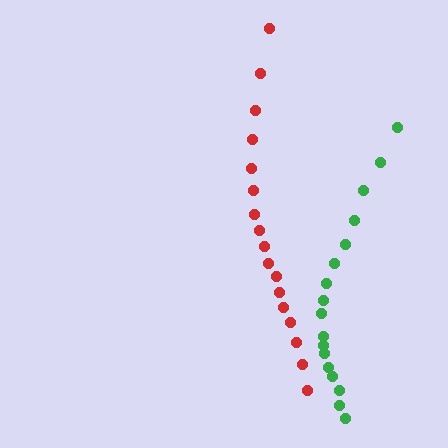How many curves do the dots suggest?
There are 2 distinct paths.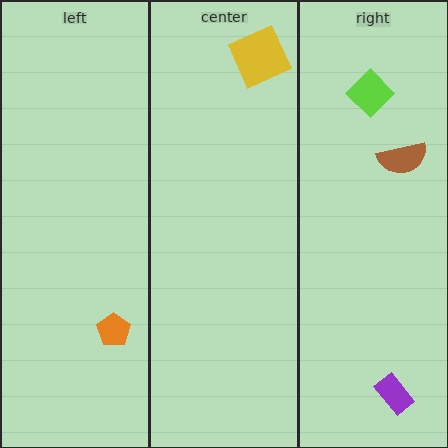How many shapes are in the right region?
3.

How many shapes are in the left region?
1.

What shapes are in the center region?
The yellow square.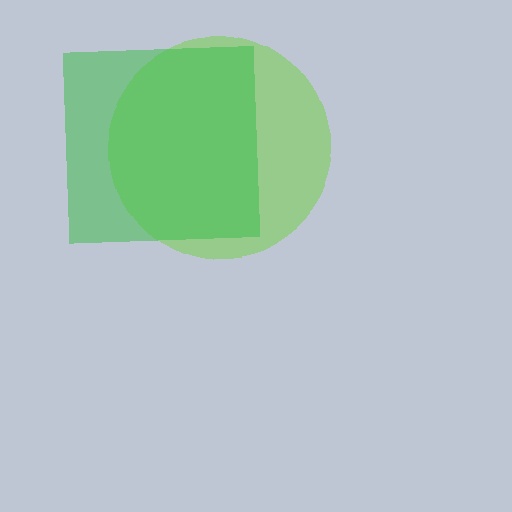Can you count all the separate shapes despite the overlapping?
Yes, there are 2 separate shapes.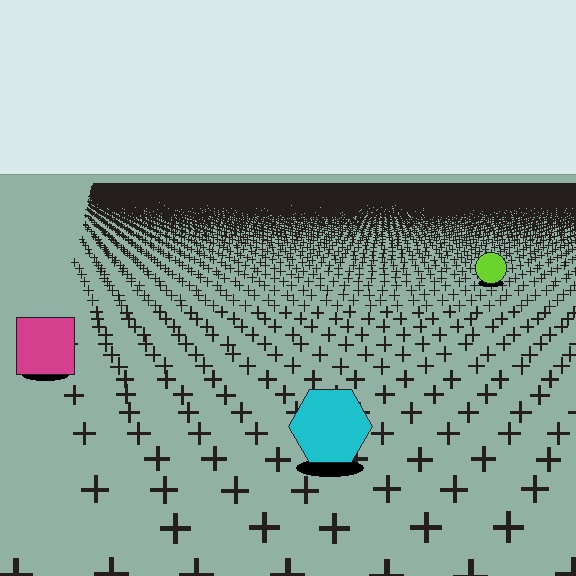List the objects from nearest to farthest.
From nearest to farthest: the cyan hexagon, the magenta square, the lime circle.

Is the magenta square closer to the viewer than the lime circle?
Yes. The magenta square is closer — you can tell from the texture gradient: the ground texture is coarser near it.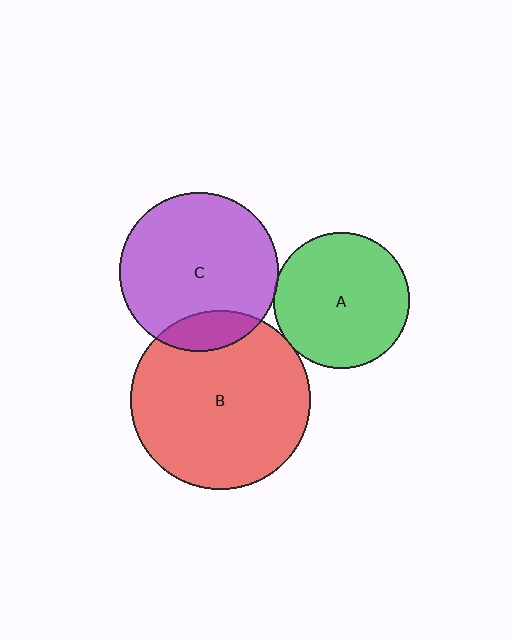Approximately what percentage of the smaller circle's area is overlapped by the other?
Approximately 5%.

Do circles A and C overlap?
Yes.